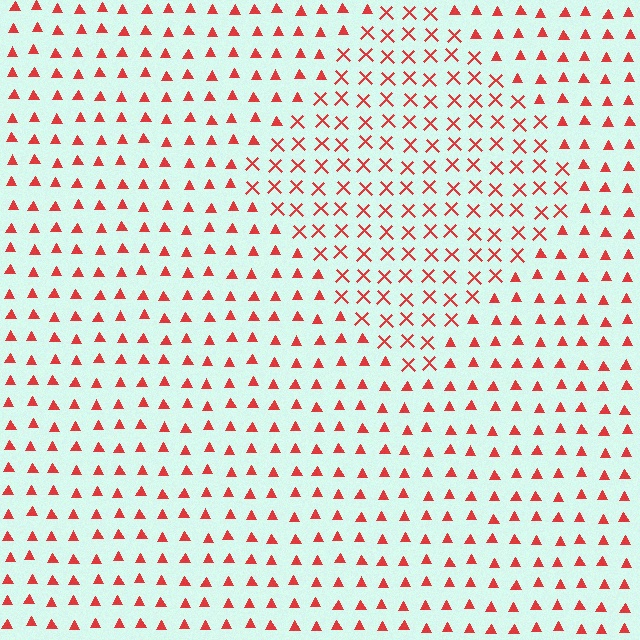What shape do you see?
I see a diamond.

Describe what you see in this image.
The image is filled with small red elements arranged in a uniform grid. A diamond-shaped region contains X marks, while the surrounding area contains triangles. The boundary is defined purely by the change in element shape.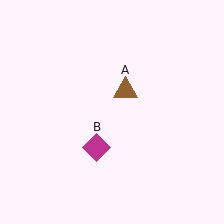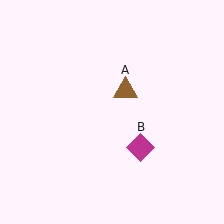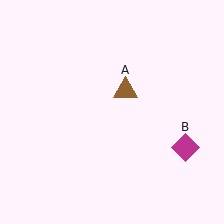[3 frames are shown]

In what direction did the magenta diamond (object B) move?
The magenta diamond (object B) moved right.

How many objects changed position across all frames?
1 object changed position: magenta diamond (object B).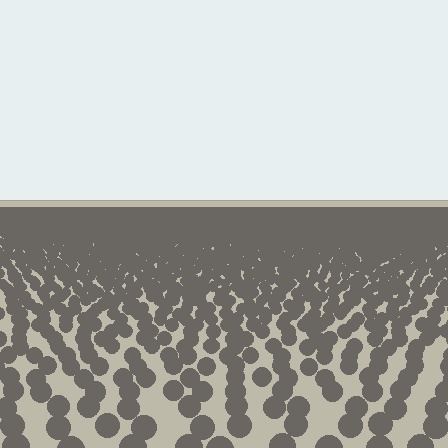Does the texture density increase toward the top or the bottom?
Density increases toward the top.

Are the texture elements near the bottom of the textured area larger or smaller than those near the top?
Larger. Near the bottom, elements are closer to the viewer and appear at a bigger on-screen size.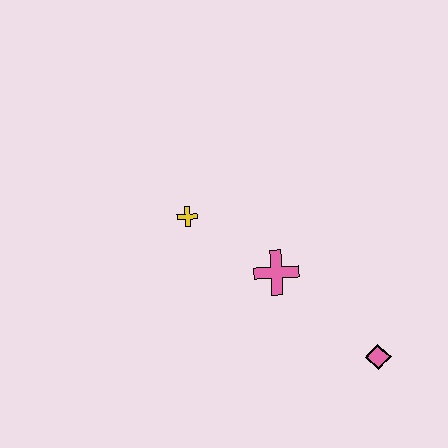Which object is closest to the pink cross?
The yellow cross is closest to the pink cross.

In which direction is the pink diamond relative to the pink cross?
The pink diamond is to the right of the pink cross.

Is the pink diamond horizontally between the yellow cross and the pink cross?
No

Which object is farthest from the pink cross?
The pink diamond is farthest from the pink cross.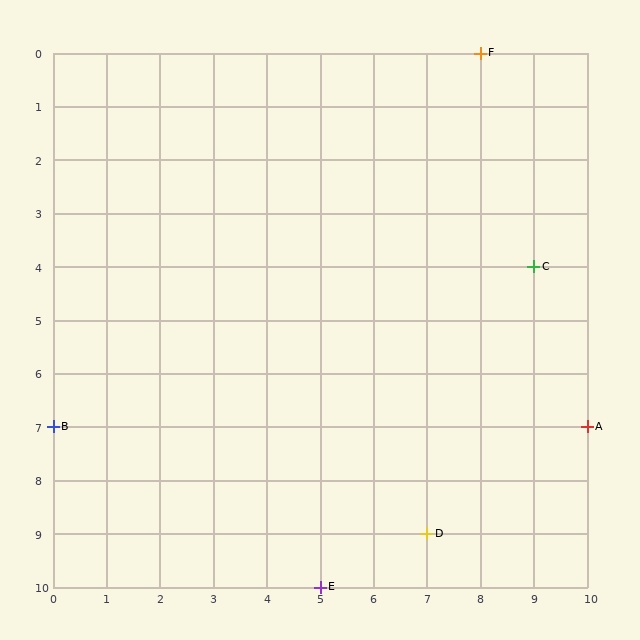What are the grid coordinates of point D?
Point D is at grid coordinates (7, 9).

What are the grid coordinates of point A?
Point A is at grid coordinates (10, 7).